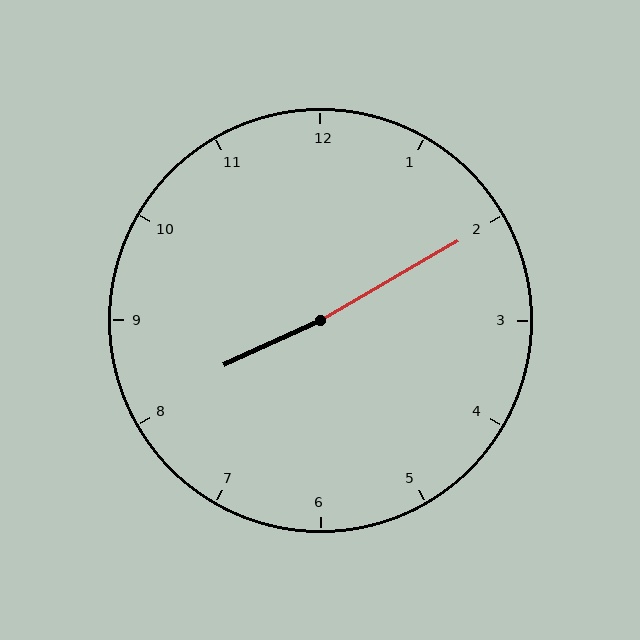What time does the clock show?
8:10.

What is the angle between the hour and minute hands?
Approximately 175 degrees.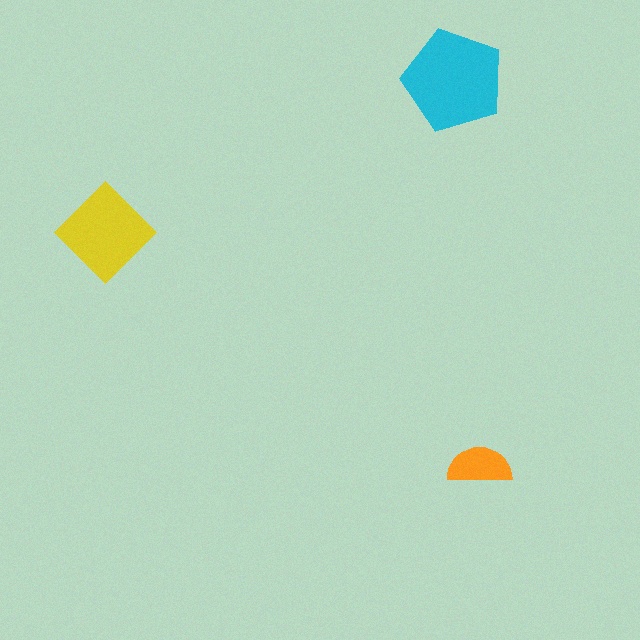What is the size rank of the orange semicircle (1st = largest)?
3rd.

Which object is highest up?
The cyan pentagon is topmost.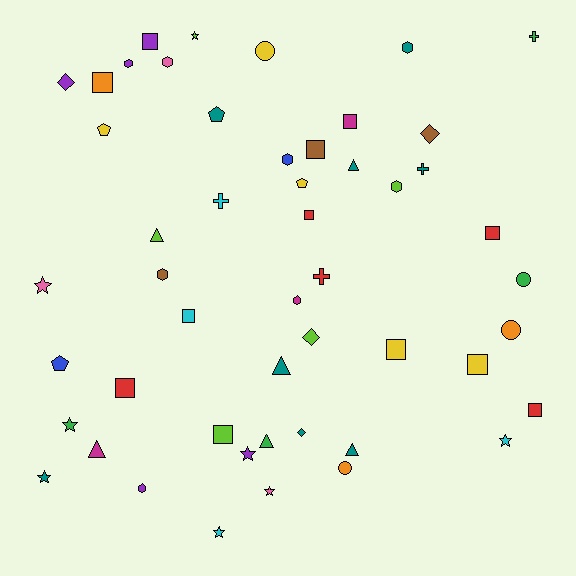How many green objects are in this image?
There are 4 green objects.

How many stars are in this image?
There are 8 stars.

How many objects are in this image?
There are 50 objects.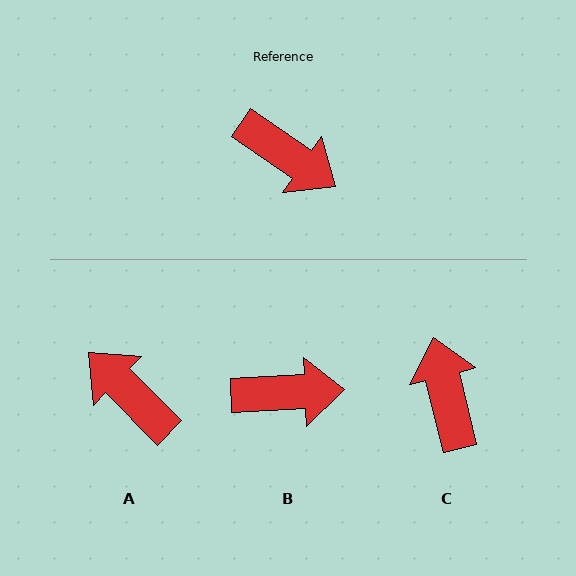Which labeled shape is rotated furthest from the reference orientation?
A, about 170 degrees away.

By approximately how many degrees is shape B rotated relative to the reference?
Approximately 37 degrees counter-clockwise.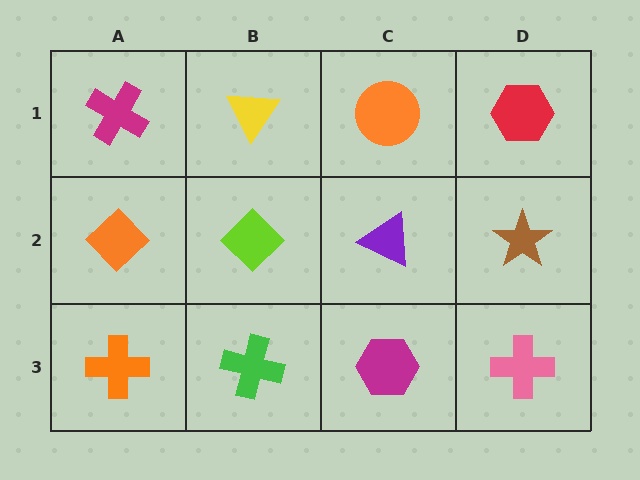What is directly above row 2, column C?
An orange circle.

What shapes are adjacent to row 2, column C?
An orange circle (row 1, column C), a magenta hexagon (row 3, column C), a lime diamond (row 2, column B), a brown star (row 2, column D).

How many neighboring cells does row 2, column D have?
3.